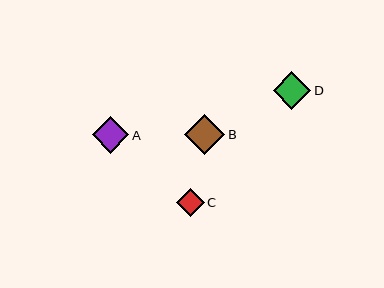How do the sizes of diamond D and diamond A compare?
Diamond D and diamond A are approximately the same size.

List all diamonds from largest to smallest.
From largest to smallest: B, D, A, C.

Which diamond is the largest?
Diamond B is the largest with a size of approximately 40 pixels.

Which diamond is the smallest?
Diamond C is the smallest with a size of approximately 28 pixels.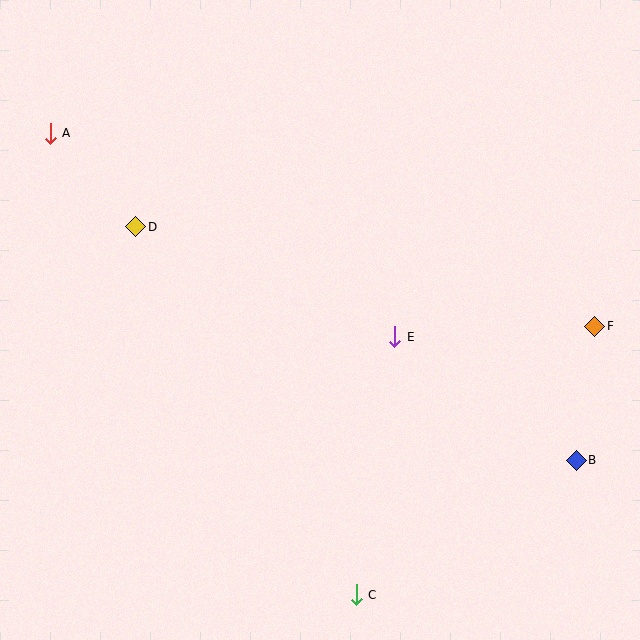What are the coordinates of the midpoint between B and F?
The midpoint between B and F is at (585, 393).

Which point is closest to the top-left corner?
Point A is closest to the top-left corner.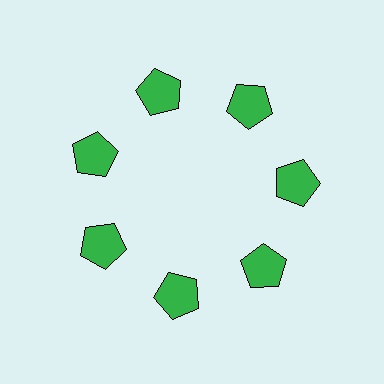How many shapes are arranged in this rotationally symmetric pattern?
There are 7 shapes, arranged in 7 groups of 1.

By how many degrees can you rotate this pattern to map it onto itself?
The pattern maps onto itself every 51 degrees of rotation.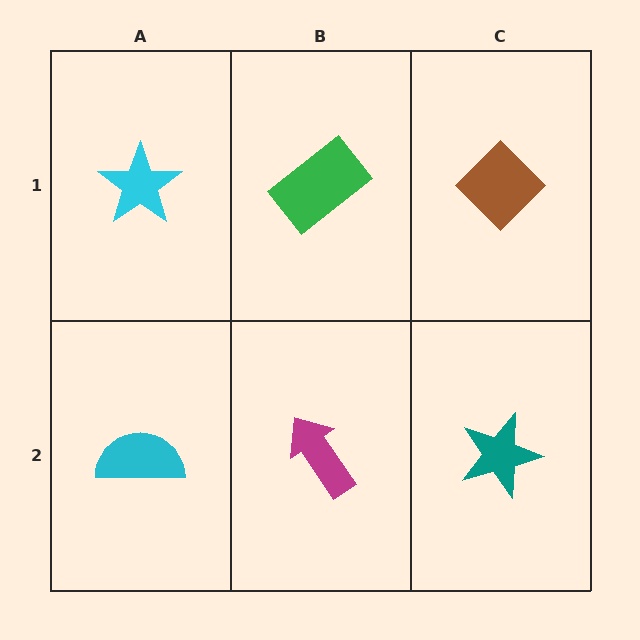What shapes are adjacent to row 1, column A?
A cyan semicircle (row 2, column A), a green rectangle (row 1, column B).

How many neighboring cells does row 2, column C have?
2.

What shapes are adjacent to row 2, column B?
A green rectangle (row 1, column B), a cyan semicircle (row 2, column A), a teal star (row 2, column C).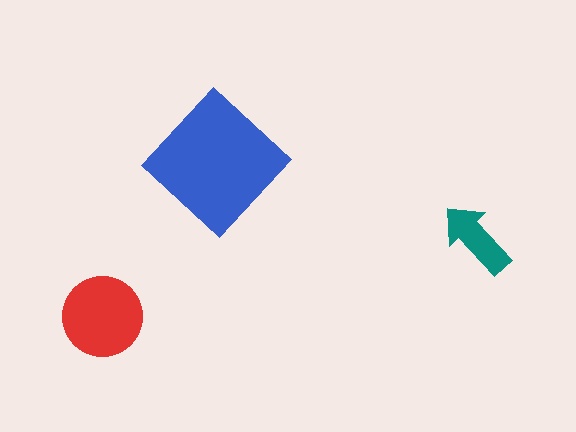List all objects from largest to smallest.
The blue diamond, the red circle, the teal arrow.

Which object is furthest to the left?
The red circle is leftmost.